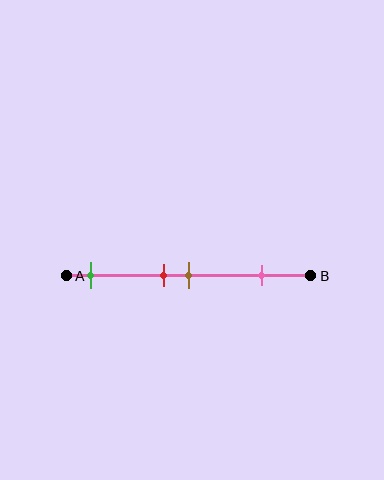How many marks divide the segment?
There are 4 marks dividing the segment.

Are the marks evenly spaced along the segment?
No, the marks are not evenly spaced.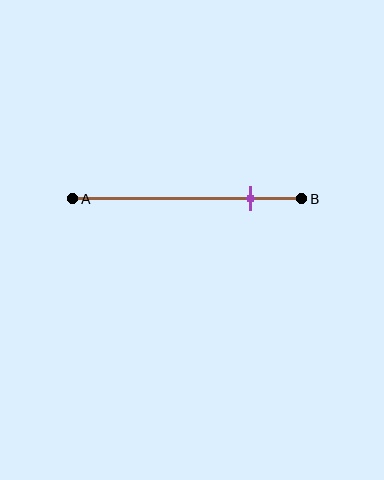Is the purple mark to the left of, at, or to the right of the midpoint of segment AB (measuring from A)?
The purple mark is to the right of the midpoint of segment AB.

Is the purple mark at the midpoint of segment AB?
No, the mark is at about 80% from A, not at the 50% midpoint.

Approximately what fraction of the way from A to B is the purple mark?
The purple mark is approximately 80% of the way from A to B.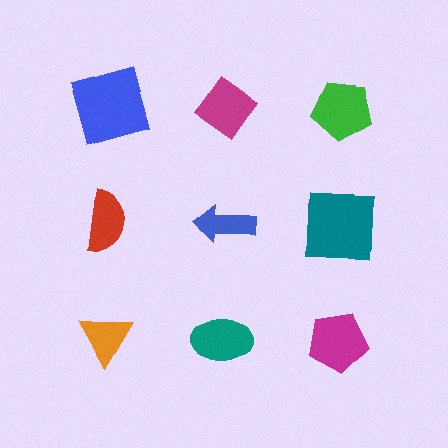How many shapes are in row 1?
3 shapes.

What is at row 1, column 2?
A magenta diamond.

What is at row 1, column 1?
A blue square.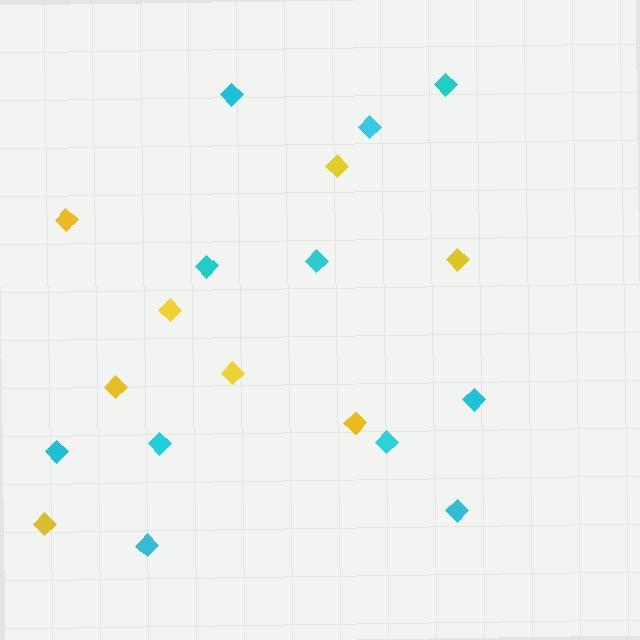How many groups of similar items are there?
There are 2 groups: one group of cyan diamonds (11) and one group of yellow diamonds (8).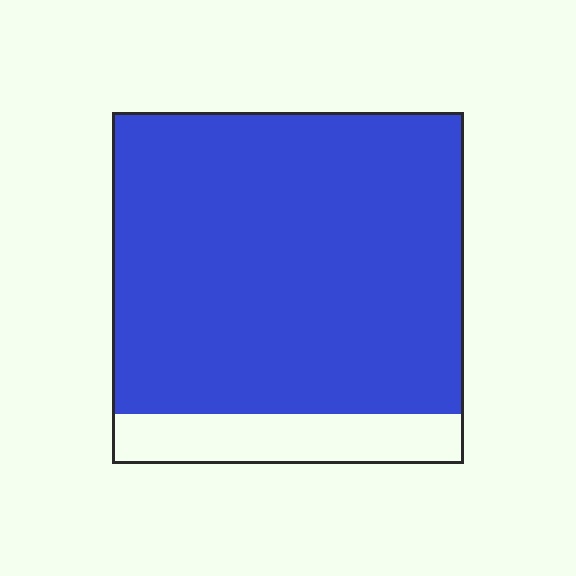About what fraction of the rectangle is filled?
About seven eighths (7/8).